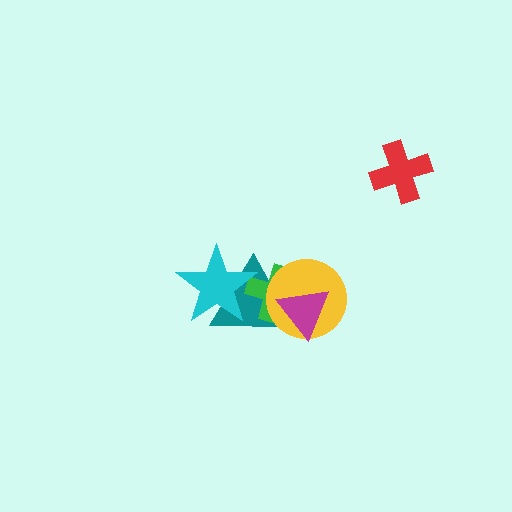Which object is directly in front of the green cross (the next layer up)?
The cyan star is directly in front of the green cross.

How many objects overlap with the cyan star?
2 objects overlap with the cyan star.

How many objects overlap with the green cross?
4 objects overlap with the green cross.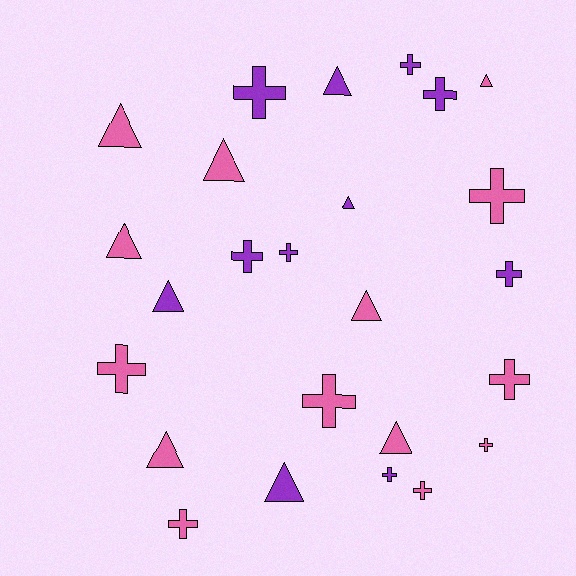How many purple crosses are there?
There are 7 purple crosses.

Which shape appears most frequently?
Cross, with 14 objects.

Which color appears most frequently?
Pink, with 14 objects.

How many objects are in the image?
There are 25 objects.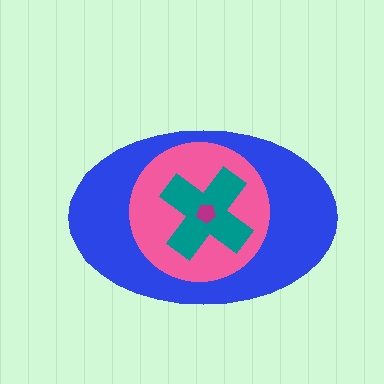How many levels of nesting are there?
4.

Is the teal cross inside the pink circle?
Yes.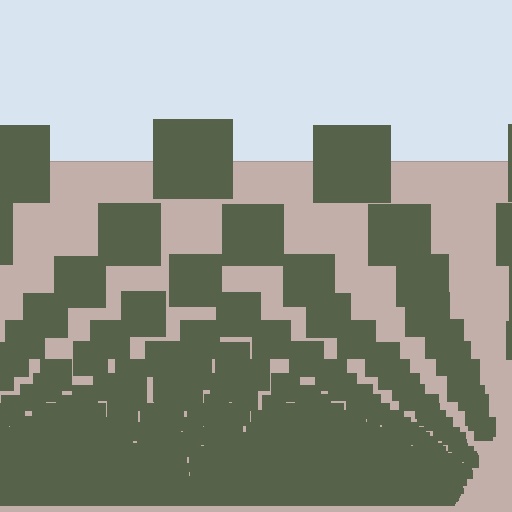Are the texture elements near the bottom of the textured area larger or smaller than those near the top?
Smaller. The gradient is inverted — elements near the bottom are smaller and denser.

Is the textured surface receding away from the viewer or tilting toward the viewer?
The surface appears to tilt toward the viewer. Texture elements get larger and sparser toward the top.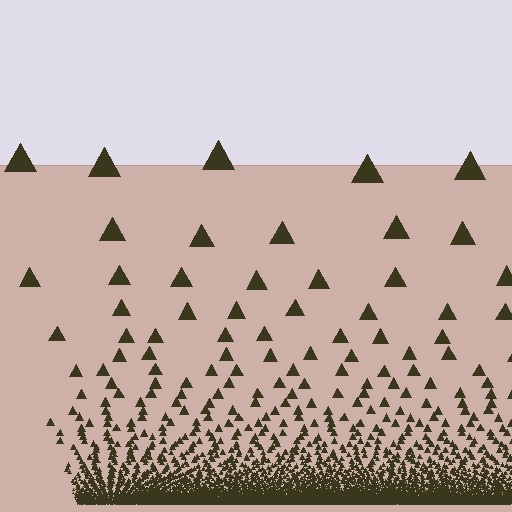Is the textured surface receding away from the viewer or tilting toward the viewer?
The surface appears to tilt toward the viewer. Texture elements get larger and sparser toward the top.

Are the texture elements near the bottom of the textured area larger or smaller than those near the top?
Smaller. The gradient is inverted — elements near the bottom are smaller and denser.